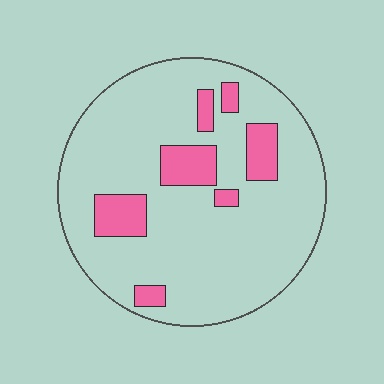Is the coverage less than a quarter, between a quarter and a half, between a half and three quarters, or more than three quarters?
Less than a quarter.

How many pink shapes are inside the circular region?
7.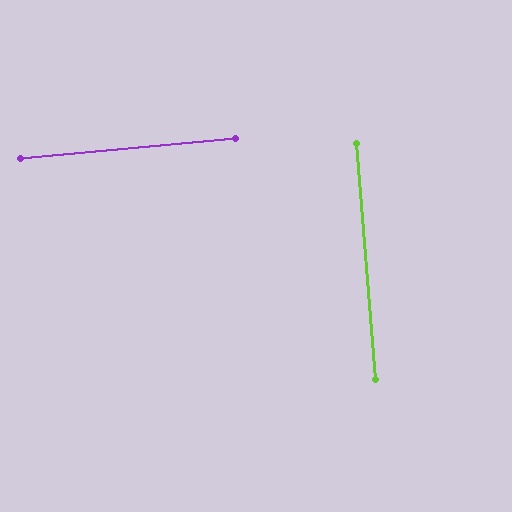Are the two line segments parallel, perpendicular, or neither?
Perpendicular — they meet at approximately 89°.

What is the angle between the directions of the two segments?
Approximately 89 degrees.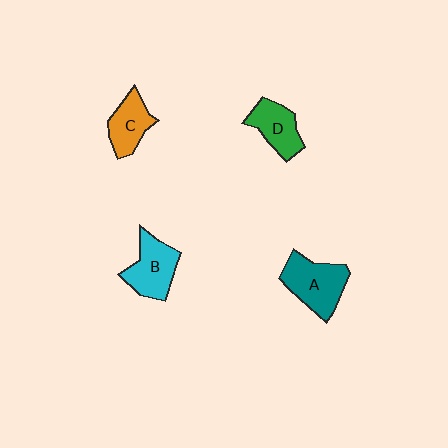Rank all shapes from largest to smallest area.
From largest to smallest: A (teal), B (cyan), D (green), C (orange).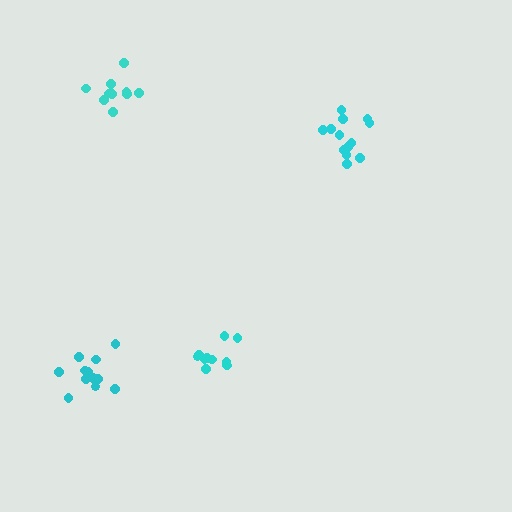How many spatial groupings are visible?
There are 4 spatial groupings.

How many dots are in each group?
Group 1: 11 dots, Group 2: 12 dots, Group 3: 11 dots, Group 4: 13 dots (47 total).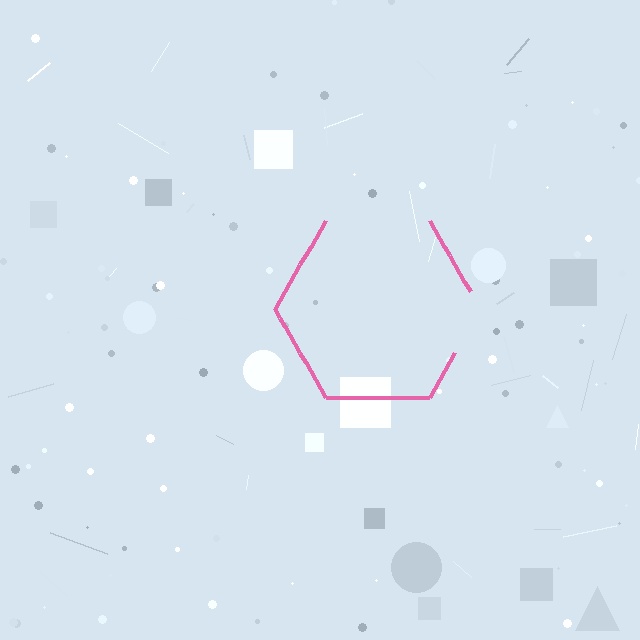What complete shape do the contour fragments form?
The contour fragments form a hexagon.